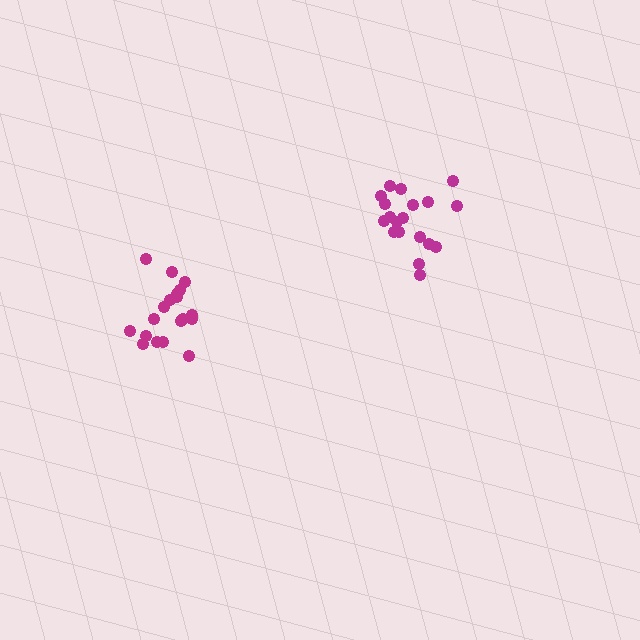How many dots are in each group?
Group 1: 19 dots, Group 2: 19 dots (38 total).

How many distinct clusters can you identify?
There are 2 distinct clusters.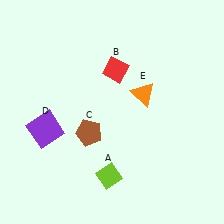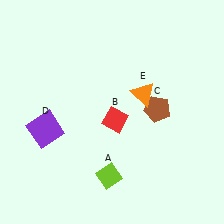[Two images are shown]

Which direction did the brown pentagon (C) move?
The brown pentagon (C) moved right.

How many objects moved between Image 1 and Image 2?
2 objects moved between the two images.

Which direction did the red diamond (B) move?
The red diamond (B) moved down.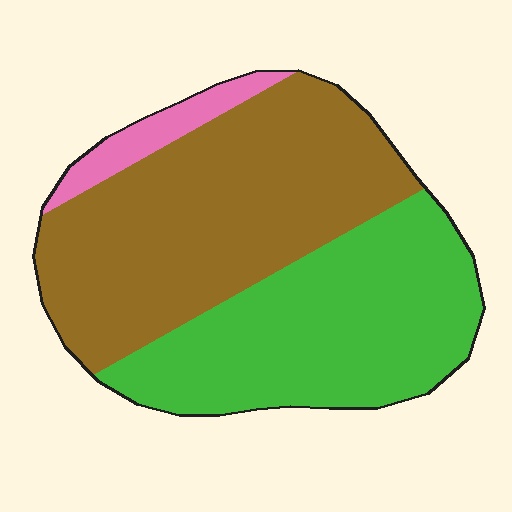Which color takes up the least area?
Pink, at roughly 5%.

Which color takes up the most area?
Brown, at roughly 50%.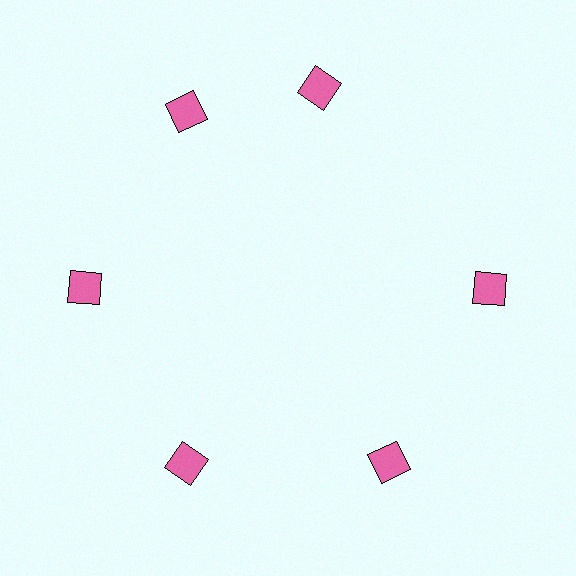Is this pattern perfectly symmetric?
No. The 6 pink diamonds are arranged in a ring, but one element near the 1 o'clock position is rotated out of alignment along the ring, breaking the 6-fold rotational symmetry.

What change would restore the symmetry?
The symmetry would be restored by rotating it back into even spacing with its neighbors so that all 6 diamonds sit at equal angles and equal distance from the center.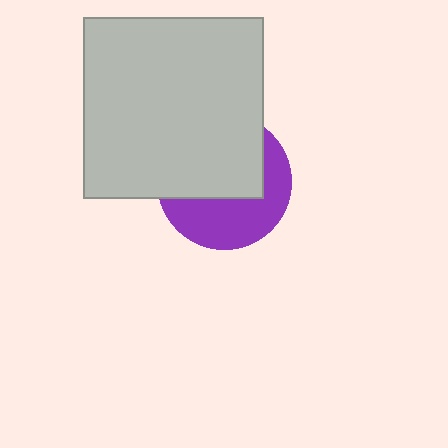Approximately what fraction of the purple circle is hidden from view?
Roughly 55% of the purple circle is hidden behind the light gray square.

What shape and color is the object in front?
The object in front is a light gray square.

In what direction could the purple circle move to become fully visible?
The purple circle could move down. That would shift it out from behind the light gray square entirely.